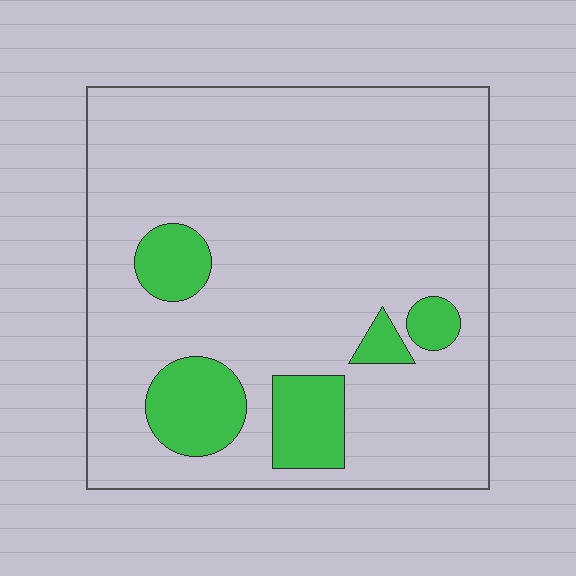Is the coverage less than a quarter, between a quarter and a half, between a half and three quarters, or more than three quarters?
Less than a quarter.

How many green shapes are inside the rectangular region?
5.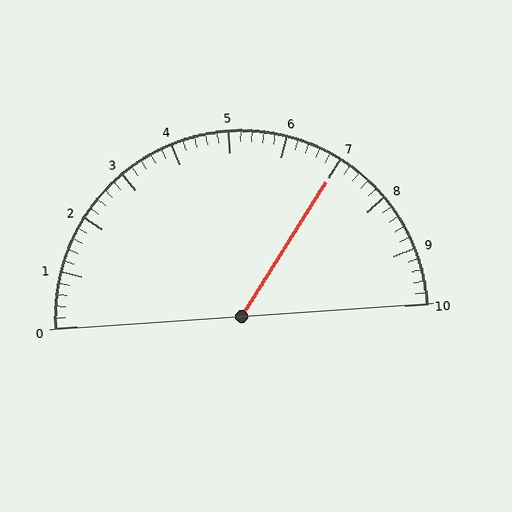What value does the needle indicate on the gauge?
The needle indicates approximately 7.0.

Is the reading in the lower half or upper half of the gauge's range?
The reading is in the upper half of the range (0 to 10).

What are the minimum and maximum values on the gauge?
The gauge ranges from 0 to 10.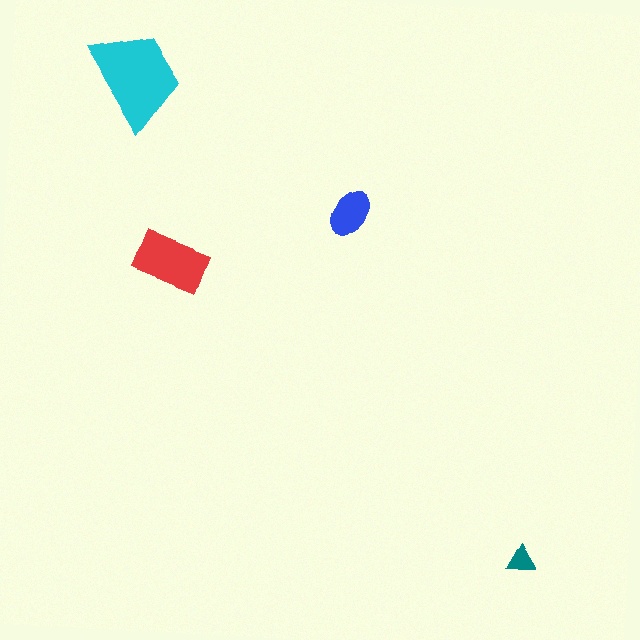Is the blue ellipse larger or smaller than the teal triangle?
Larger.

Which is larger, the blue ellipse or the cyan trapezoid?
The cyan trapezoid.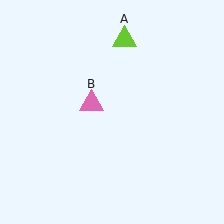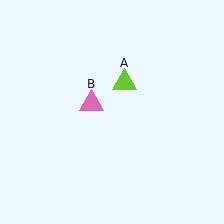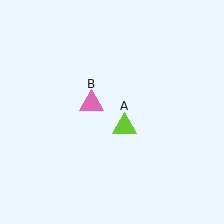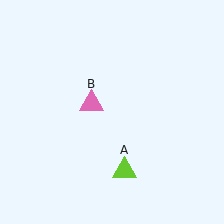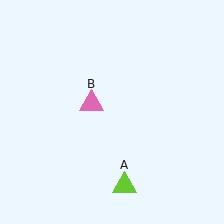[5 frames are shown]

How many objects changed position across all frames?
1 object changed position: lime triangle (object A).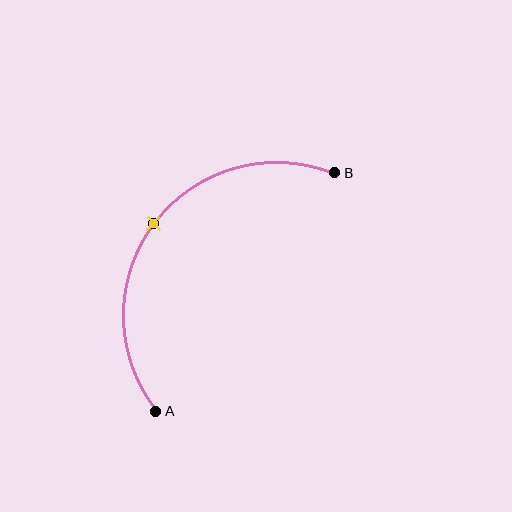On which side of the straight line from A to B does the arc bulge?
The arc bulges above and to the left of the straight line connecting A and B.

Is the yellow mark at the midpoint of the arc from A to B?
Yes. The yellow mark lies on the arc at equal arc-length from both A and B — it is the arc midpoint.